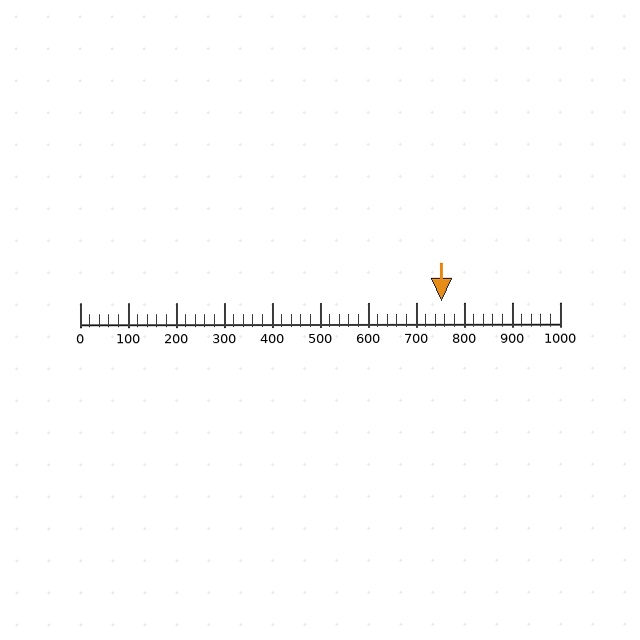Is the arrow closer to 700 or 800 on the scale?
The arrow is closer to 800.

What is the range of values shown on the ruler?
The ruler shows values from 0 to 1000.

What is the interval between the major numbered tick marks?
The major tick marks are spaced 100 units apart.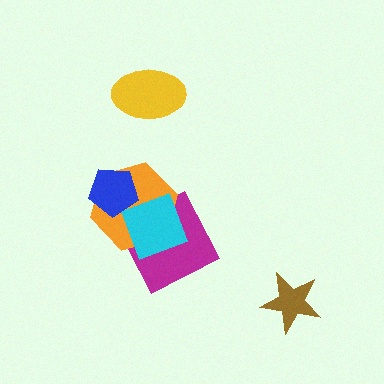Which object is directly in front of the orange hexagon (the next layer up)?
The cyan square is directly in front of the orange hexagon.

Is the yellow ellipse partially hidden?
No, no other shape covers it.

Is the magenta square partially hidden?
Yes, it is partially covered by another shape.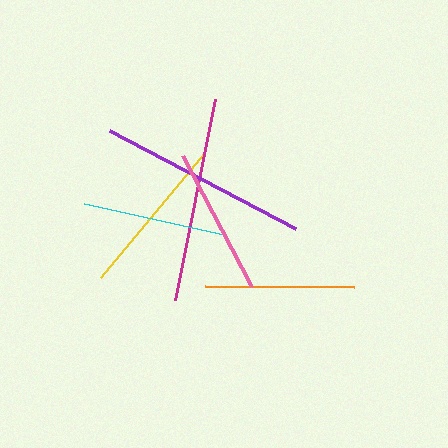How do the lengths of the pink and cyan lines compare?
The pink and cyan lines are approximately the same length.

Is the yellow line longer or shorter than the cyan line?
The yellow line is longer than the cyan line.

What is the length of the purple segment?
The purple segment is approximately 210 pixels long.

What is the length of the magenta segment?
The magenta segment is approximately 206 pixels long.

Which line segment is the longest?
The purple line is the longest at approximately 210 pixels.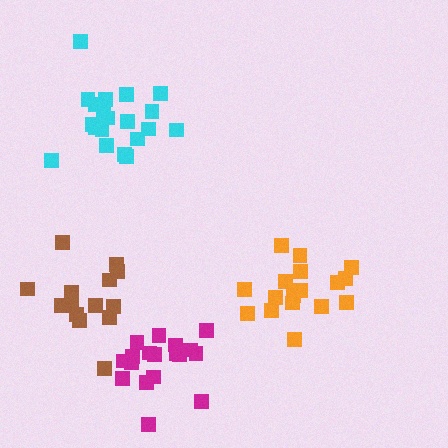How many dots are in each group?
Group 1: 20 dots, Group 2: 17 dots, Group 3: 18 dots, Group 4: 14 dots (69 total).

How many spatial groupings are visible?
There are 4 spatial groupings.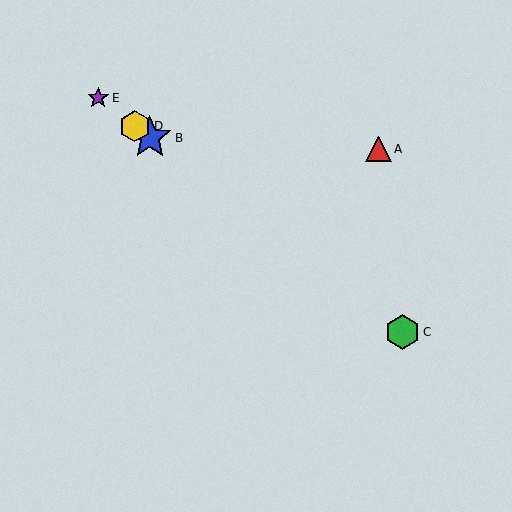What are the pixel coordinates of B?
Object B is at (150, 138).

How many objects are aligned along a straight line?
4 objects (B, C, D, E) are aligned along a straight line.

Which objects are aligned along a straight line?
Objects B, C, D, E are aligned along a straight line.